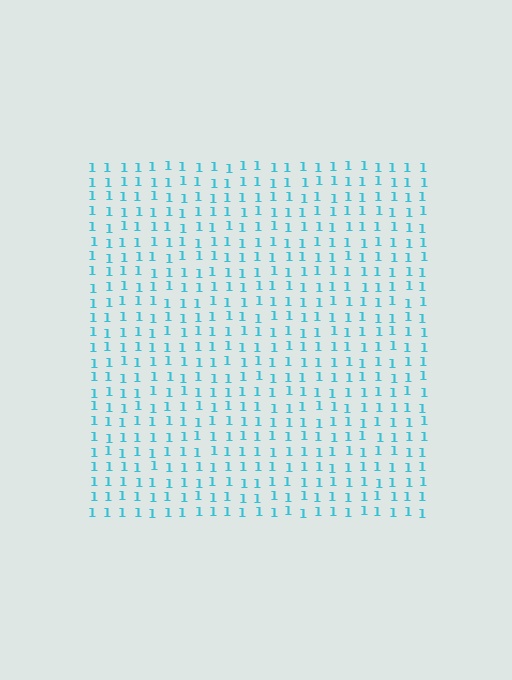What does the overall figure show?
The overall figure shows a square.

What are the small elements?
The small elements are digit 1's.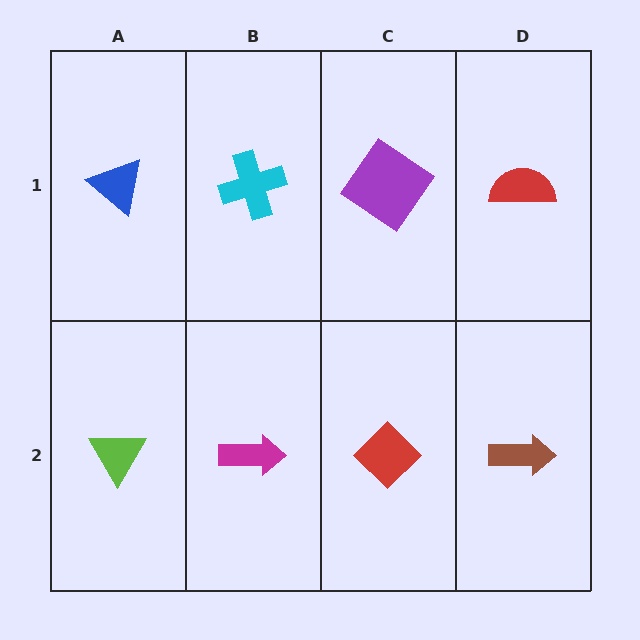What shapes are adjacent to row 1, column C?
A red diamond (row 2, column C), a cyan cross (row 1, column B), a red semicircle (row 1, column D).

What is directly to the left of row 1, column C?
A cyan cross.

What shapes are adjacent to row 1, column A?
A lime triangle (row 2, column A), a cyan cross (row 1, column B).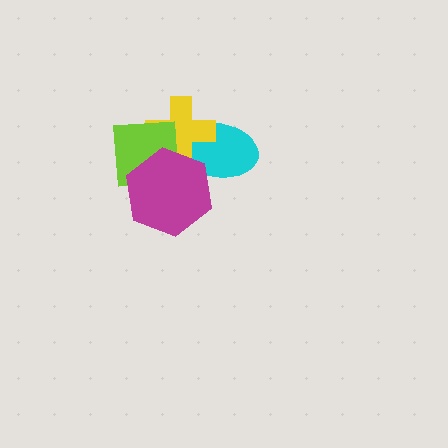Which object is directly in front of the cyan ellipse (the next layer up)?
The yellow cross is directly in front of the cyan ellipse.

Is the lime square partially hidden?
Yes, it is partially covered by another shape.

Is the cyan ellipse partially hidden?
Yes, it is partially covered by another shape.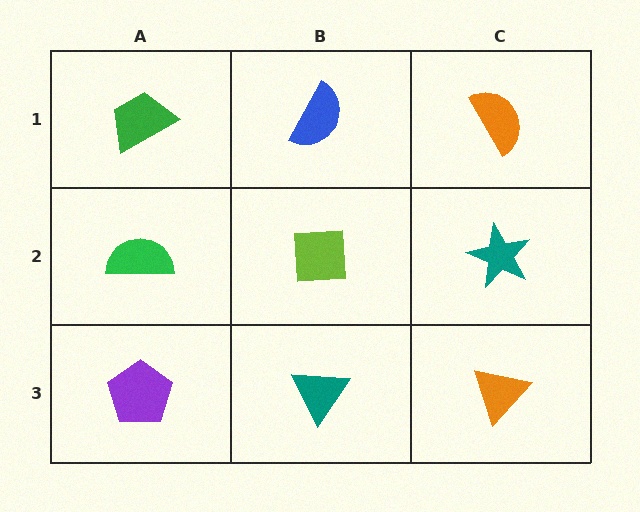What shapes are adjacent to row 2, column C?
An orange semicircle (row 1, column C), an orange triangle (row 3, column C), a lime square (row 2, column B).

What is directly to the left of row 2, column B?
A green semicircle.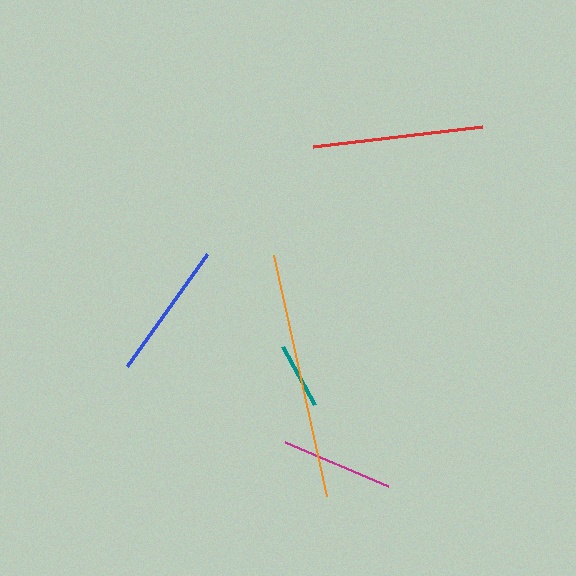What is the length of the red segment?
The red segment is approximately 170 pixels long.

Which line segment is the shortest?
The teal line is the shortest at approximately 66 pixels.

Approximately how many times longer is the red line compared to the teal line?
The red line is approximately 2.6 times the length of the teal line.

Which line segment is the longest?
The orange line is the longest at approximately 247 pixels.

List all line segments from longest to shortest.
From longest to shortest: orange, red, blue, magenta, teal.